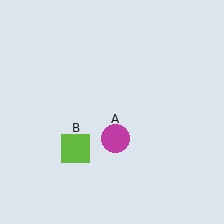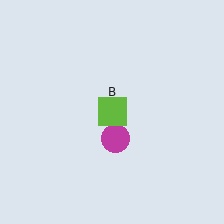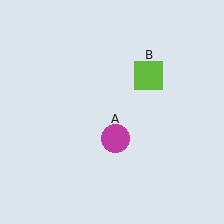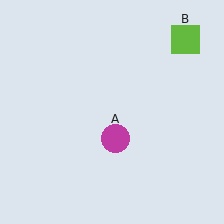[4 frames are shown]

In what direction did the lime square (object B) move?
The lime square (object B) moved up and to the right.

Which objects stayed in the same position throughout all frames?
Magenta circle (object A) remained stationary.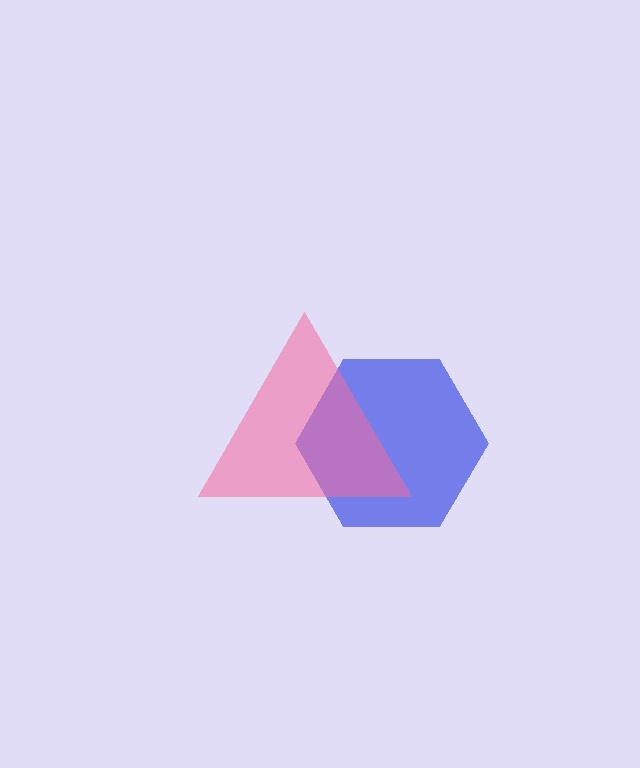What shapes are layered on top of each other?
The layered shapes are: a blue hexagon, a pink triangle.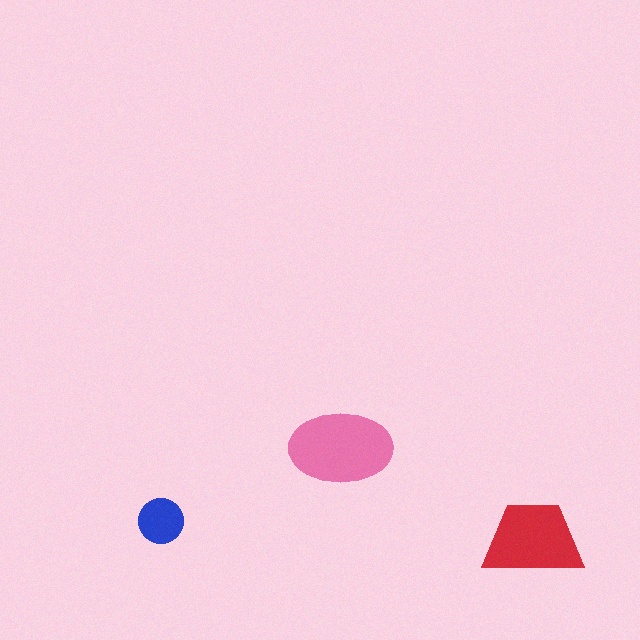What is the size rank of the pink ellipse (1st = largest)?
1st.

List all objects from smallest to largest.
The blue circle, the red trapezoid, the pink ellipse.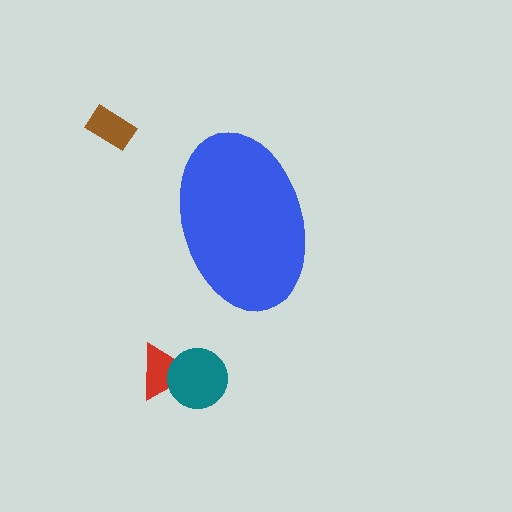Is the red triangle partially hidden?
No, the red triangle is fully visible.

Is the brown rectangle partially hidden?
No, the brown rectangle is fully visible.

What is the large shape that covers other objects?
A blue ellipse.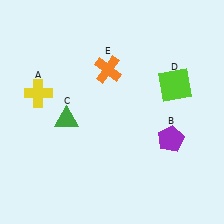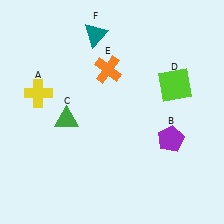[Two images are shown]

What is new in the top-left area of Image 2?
A teal triangle (F) was added in the top-left area of Image 2.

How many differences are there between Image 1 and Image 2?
There is 1 difference between the two images.